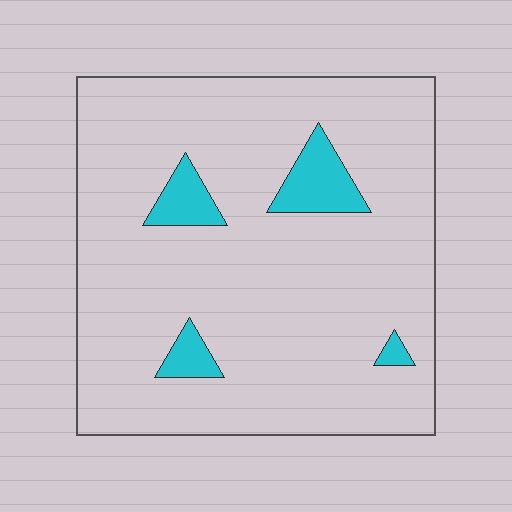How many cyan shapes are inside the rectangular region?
4.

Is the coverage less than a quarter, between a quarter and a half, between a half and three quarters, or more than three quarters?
Less than a quarter.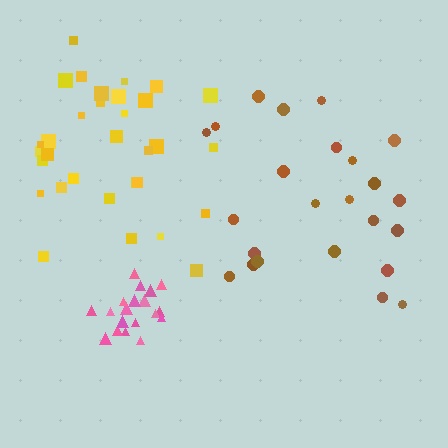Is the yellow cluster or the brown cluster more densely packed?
Yellow.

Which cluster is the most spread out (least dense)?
Brown.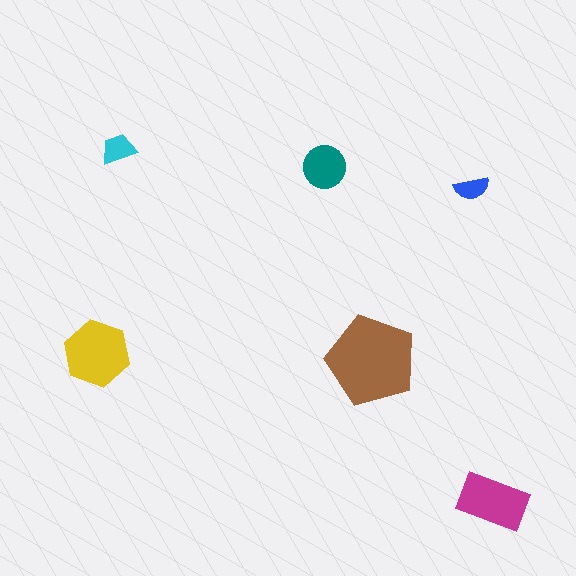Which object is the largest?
The brown pentagon.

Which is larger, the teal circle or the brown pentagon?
The brown pentagon.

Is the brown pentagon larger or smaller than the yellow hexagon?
Larger.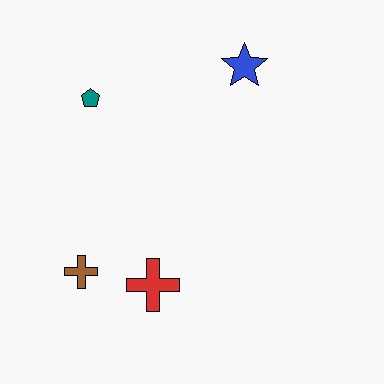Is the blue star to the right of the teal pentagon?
Yes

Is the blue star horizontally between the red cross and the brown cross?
No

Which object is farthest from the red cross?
The blue star is farthest from the red cross.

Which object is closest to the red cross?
The brown cross is closest to the red cross.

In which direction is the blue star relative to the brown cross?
The blue star is above the brown cross.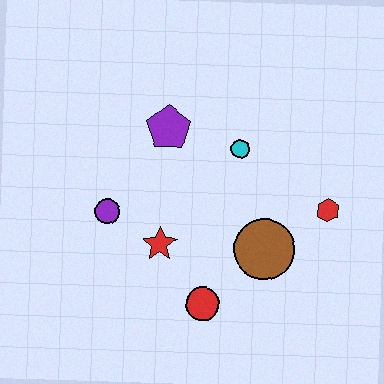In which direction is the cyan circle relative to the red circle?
The cyan circle is above the red circle.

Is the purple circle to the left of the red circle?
Yes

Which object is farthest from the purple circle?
The red hexagon is farthest from the purple circle.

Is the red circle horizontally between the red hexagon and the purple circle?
Yes